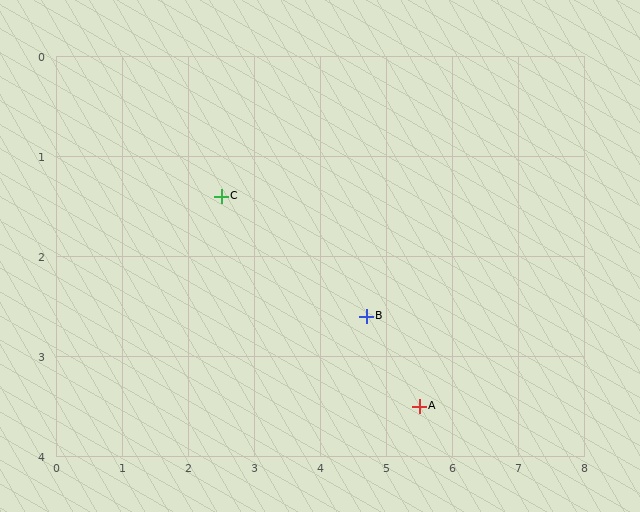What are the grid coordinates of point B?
Point B is at approximately (4.7, 2.6).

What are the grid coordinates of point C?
Point C is at approximately (2.5, 1.4).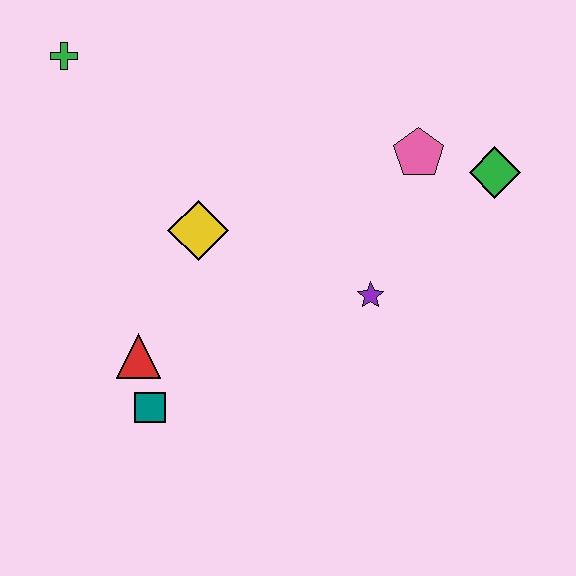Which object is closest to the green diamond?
The pink pentagon is closest to the green diamond.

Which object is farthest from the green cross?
The green diamond is farthest from the green cross.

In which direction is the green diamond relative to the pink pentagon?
The green diamond is to the right of the pink pentagon.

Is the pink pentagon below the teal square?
No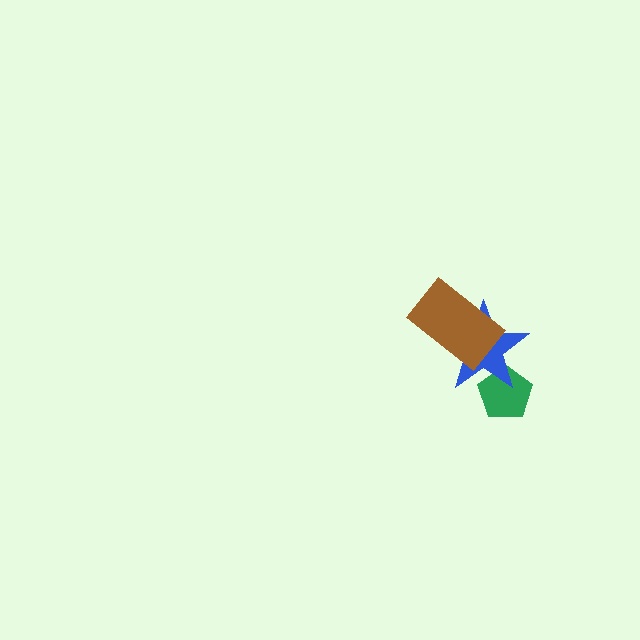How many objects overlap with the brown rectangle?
1 object overlaps with the brown rectangle.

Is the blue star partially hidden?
Yes, it is partially covered by another shape.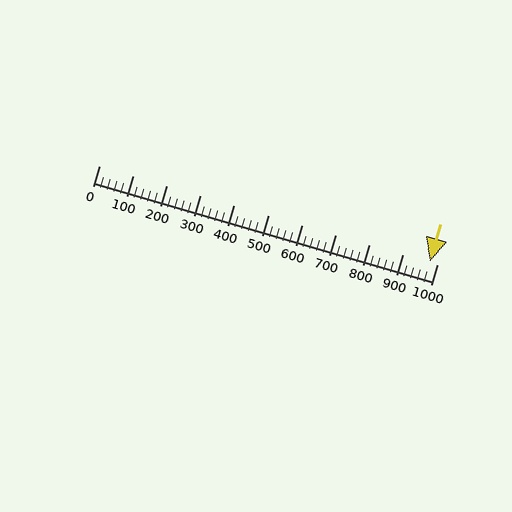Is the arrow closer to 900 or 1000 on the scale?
The arrow is closer to 1000.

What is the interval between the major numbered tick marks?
The major tick marks are spaced 100 units apart.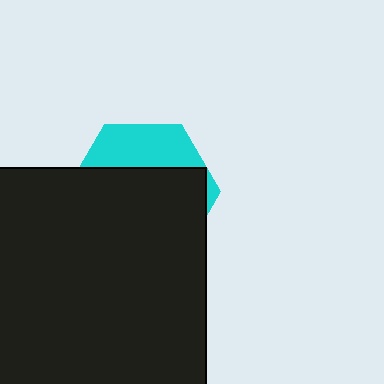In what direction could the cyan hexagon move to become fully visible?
The cyan hexagon could move up. That would shift it out from behind the black rectangle entirely.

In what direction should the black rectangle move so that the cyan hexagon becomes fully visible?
The black rectangle should move down. That is the shortest direction to clear the overlap and leave the cyan hexagon fully visible.